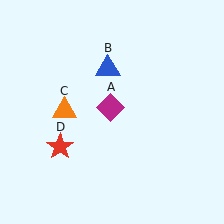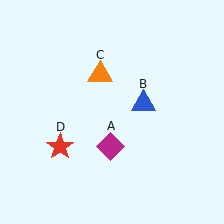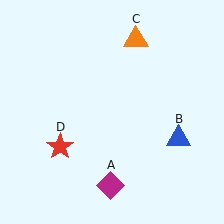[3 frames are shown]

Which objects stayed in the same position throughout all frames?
Red star (object D) remained stationary.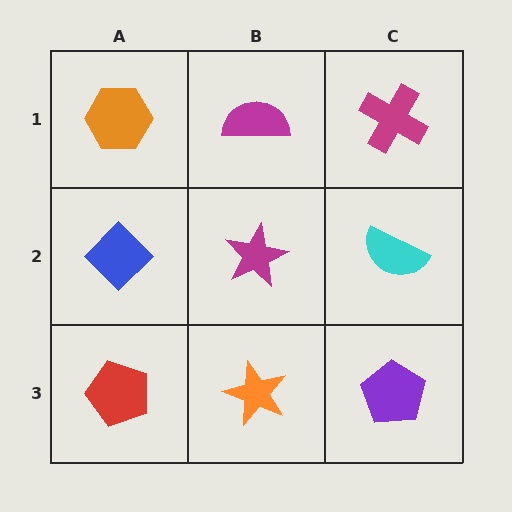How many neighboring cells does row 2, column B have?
4.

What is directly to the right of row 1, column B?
A magenta cross.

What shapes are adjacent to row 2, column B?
A magenta semicircle (row 1, column B), an orange star (row 3, column B), a blue diamond (row 2, column A), a cyan semicircle (row 2, column C).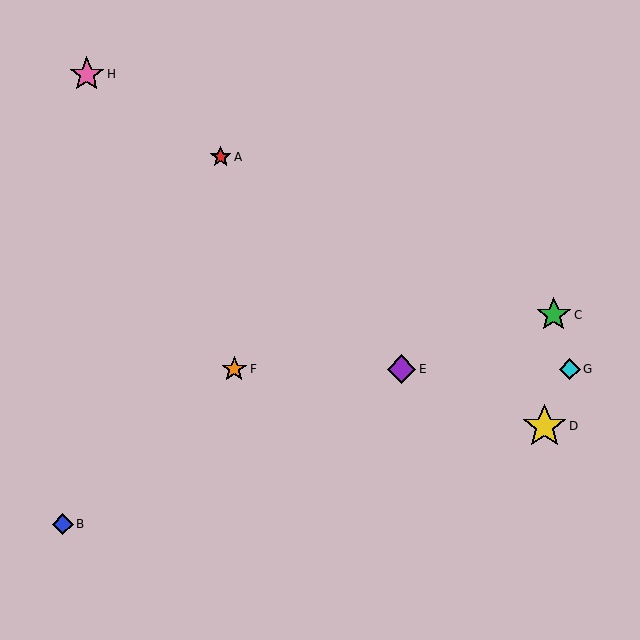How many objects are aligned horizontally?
3 objects (E, F, G) are aligned horizontally.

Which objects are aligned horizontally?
Objects E, F, G are aligned horizontally.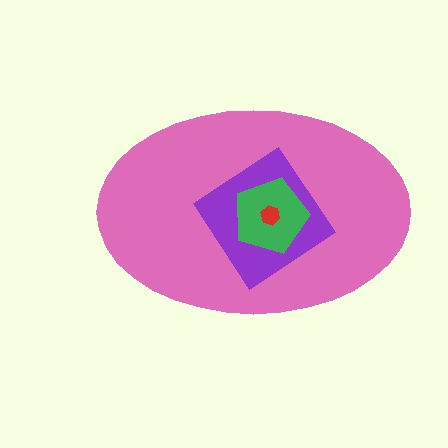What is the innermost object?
The red hexagon.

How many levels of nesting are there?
4.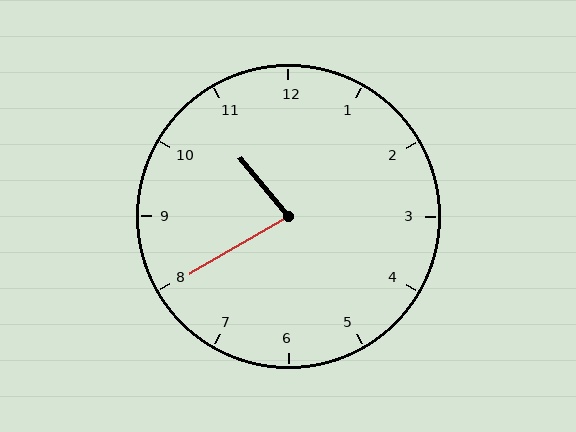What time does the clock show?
10:40.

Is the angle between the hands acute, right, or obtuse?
It is acute.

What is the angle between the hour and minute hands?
Approximately 80 degrees.